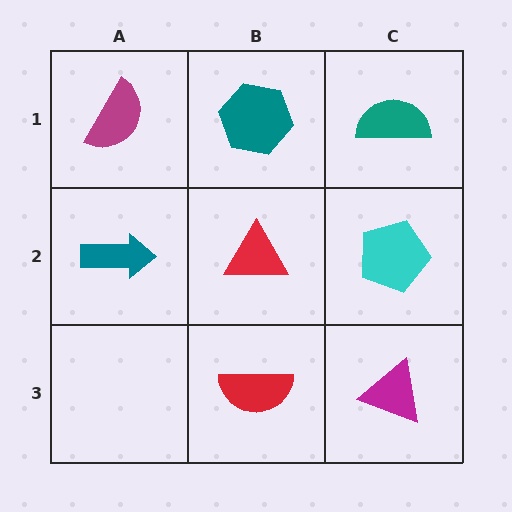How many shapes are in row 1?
3 shapes.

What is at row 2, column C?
A cyan pentagon.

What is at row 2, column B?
A red triangle.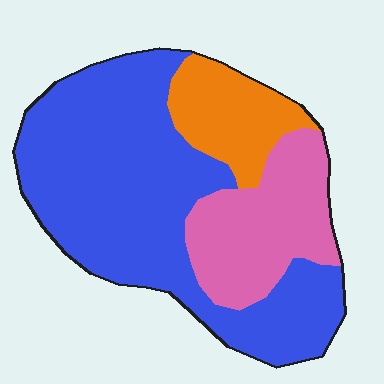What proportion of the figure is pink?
Pink covers 24% of the figure.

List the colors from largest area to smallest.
From largest to smallest: blue, pink, orange.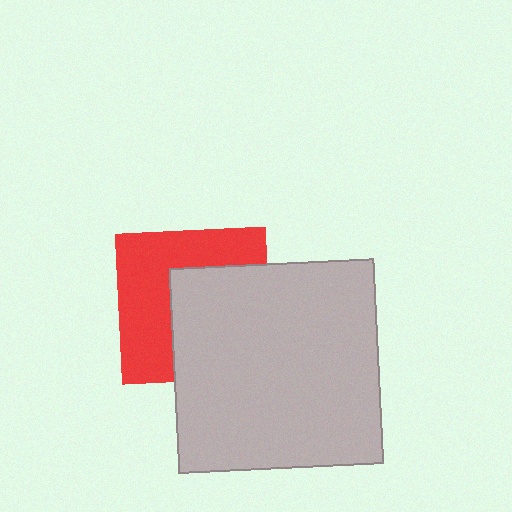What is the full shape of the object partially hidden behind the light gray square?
The partially hidden object is a red square.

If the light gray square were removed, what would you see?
You would see the complete red square.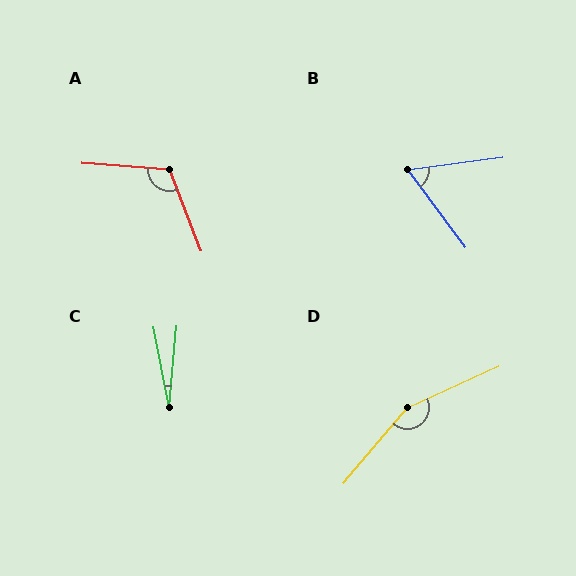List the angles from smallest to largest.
C (16°), B (61°), A (116°), D (155°).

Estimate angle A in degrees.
Approximately 116 degrees.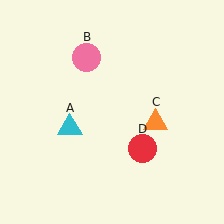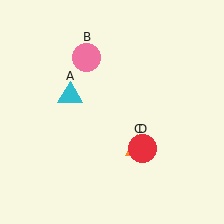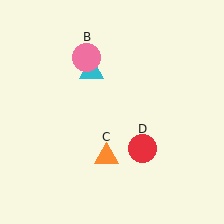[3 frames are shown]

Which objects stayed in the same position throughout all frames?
Pink circle (object B) and red circle (object D) remained stationary.